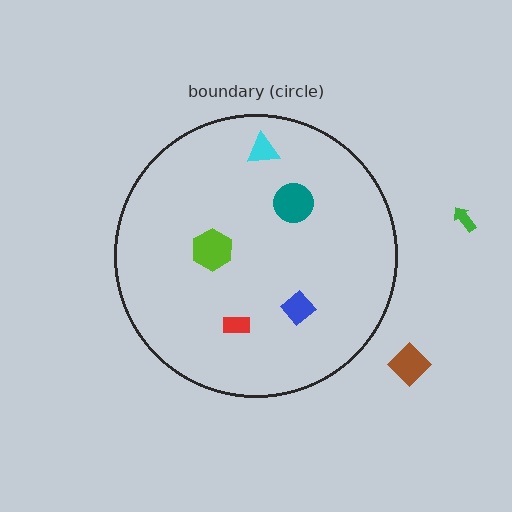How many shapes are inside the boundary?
5 inside, 2 outside.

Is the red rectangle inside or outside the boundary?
Inside.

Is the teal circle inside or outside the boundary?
Inside.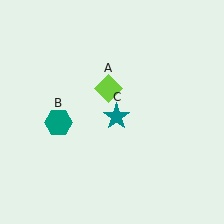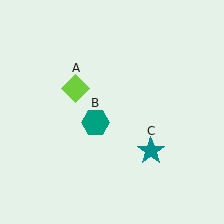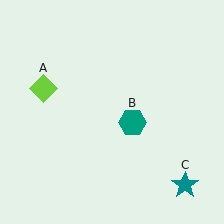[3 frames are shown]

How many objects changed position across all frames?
3 objects changed position: lime diamond (object A), teal hexagon (object B), teal star (object C).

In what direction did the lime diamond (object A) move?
The lime diamond (object A) moved left.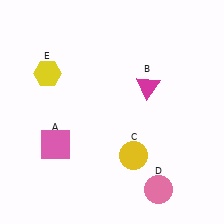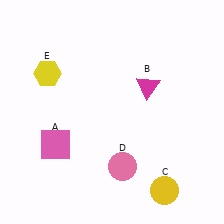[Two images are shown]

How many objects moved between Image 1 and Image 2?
2 objects moved between the two images.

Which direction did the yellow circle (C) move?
The yellow circle (C) moved down.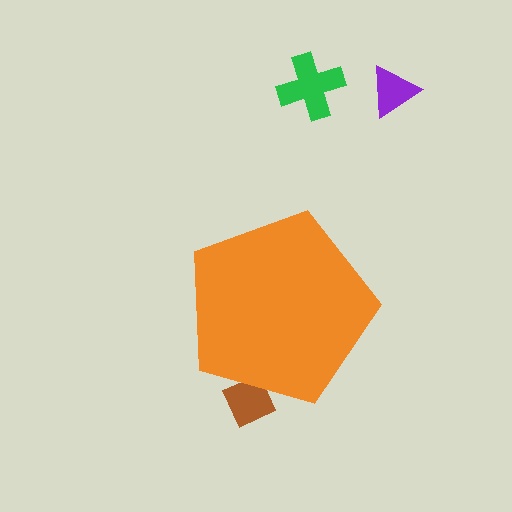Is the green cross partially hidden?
No, the green cross is fully visible.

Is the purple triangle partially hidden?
No, the purple triangle is fully visible.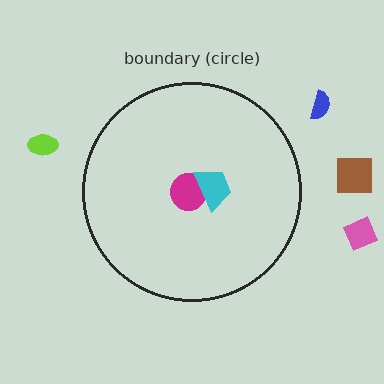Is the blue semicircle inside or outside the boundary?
Outside.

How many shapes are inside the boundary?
2 inside, 4 outside.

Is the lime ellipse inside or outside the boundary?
Outside.